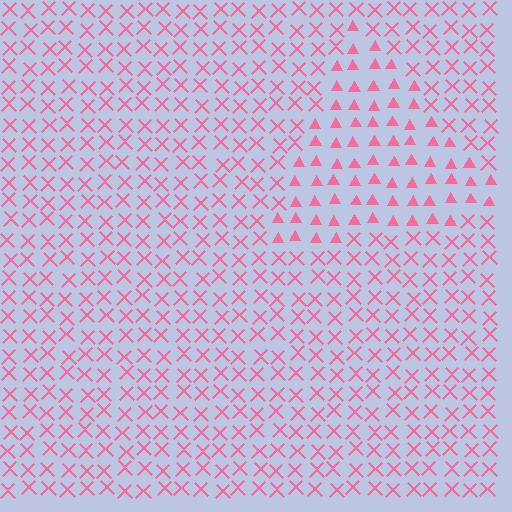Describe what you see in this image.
The image is filled with small pink elements arranged in a uniform grid. A triangle-shaped region contains triangles, while the surrounding area contains X marks. The boundary is defined purely by the change in element shape.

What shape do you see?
I see a triangle.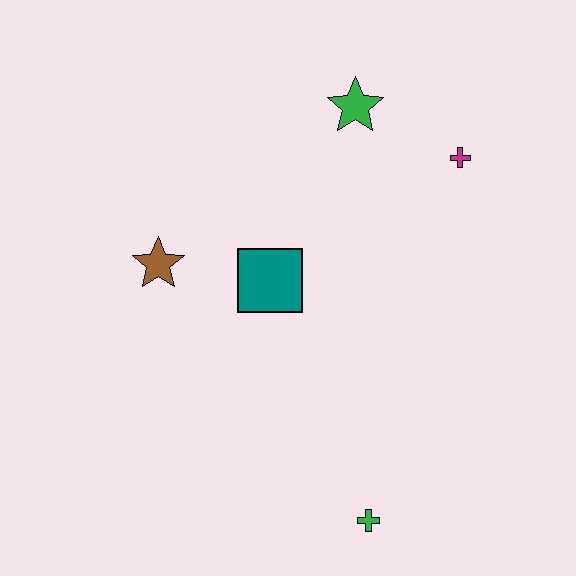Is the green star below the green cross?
No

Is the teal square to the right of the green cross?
No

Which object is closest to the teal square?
The brown star is closest to the teal square.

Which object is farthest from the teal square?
The green cross is farthest from the teal square.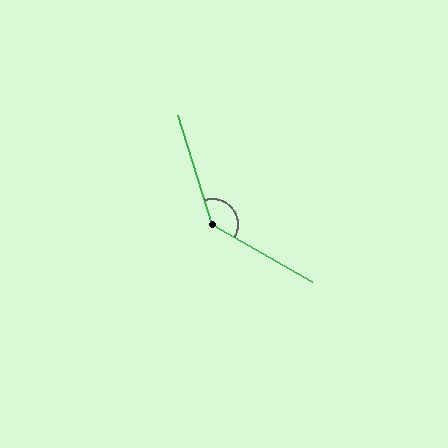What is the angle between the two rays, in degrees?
Approximately 137 degrees.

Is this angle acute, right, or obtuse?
It is obtuse.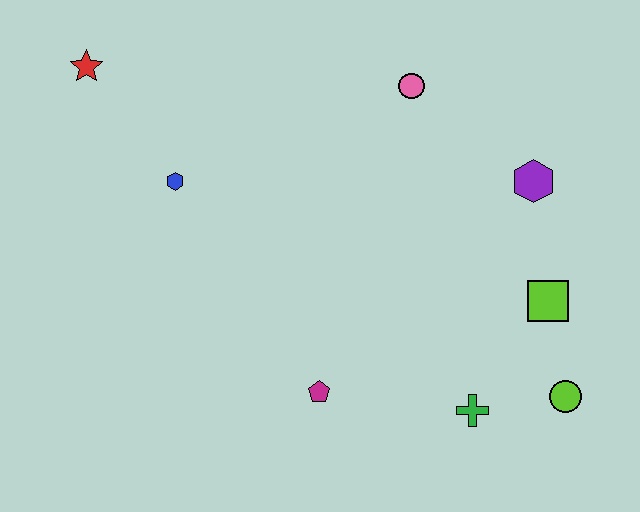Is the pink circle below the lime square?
No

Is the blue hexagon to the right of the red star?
Yes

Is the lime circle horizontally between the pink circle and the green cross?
No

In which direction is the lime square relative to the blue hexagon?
The lime square is to the right of the blue hexagon.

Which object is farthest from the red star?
The lime circle is farthest from the red star.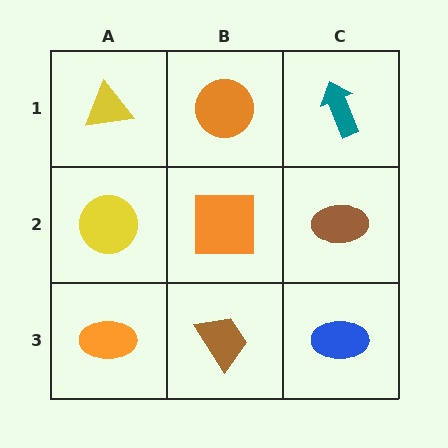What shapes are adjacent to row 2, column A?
A yellow triangle (row 1, column A), an orange ellipse (row 3, column A), an orange square (row 2, column B).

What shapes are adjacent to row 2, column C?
A teal arrow (row 1, column C), a blue ellipse (row 3, column C), an orange square (row 2, column B).